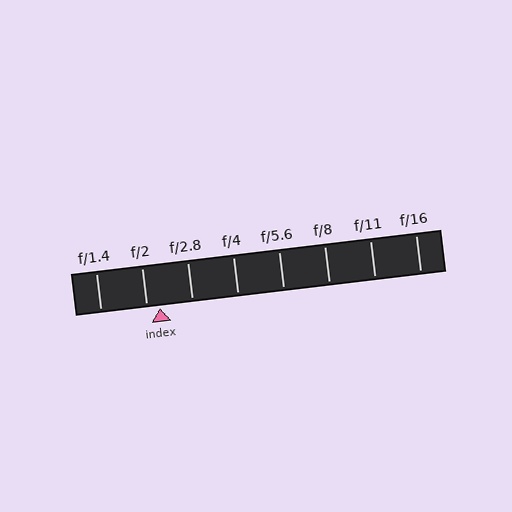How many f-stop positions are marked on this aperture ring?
There are 8 f-stop positions marked.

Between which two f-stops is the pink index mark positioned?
The index mark is between f/2 and f/2.8.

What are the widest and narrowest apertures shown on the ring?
The widest aperture shown is f/1.4 and the narrowest is f/16.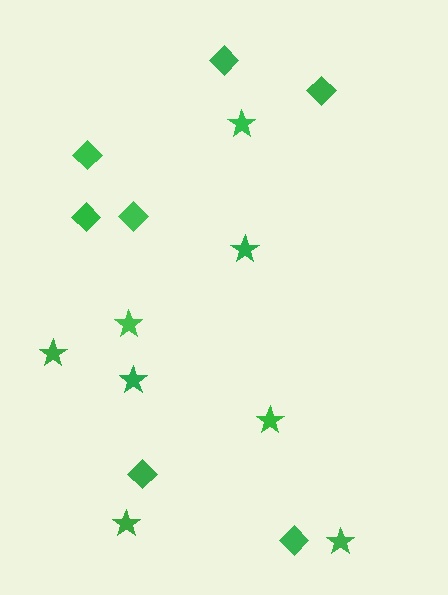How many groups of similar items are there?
There are 2 groups: one group of stars (8) and one group of diamonds (7).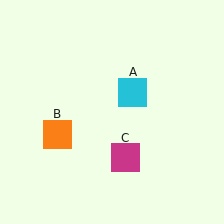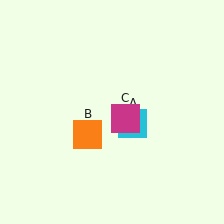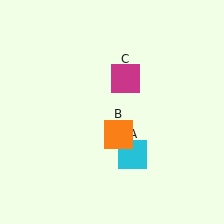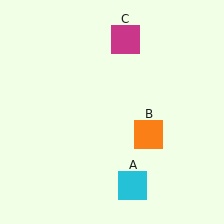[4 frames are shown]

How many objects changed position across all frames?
3 objects changed position: cyan square (object A), orange square (object B), magenta square (object C).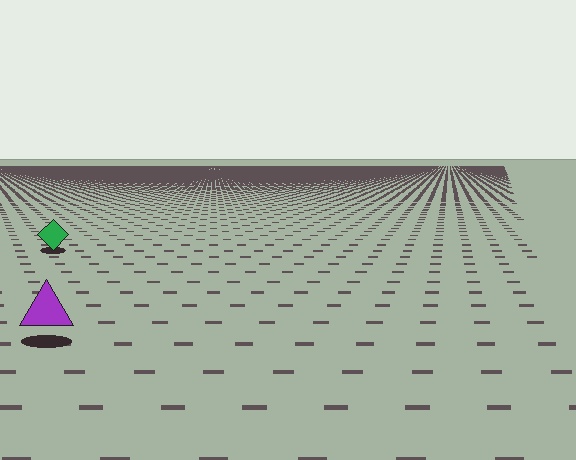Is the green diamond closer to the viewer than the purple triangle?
No. The purple triangle is closer — you can tell from the texture gradient: the ground texture is coarser near it.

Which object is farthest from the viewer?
The green diamond is farthest from the viewer. It appears smaller and the ground texture around it is denser.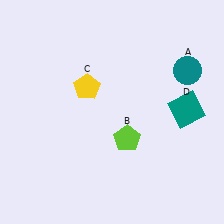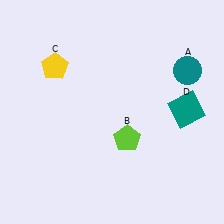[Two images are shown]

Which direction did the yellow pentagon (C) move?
The yellow pentagon (C) moved left.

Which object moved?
The yellow pentagon (C) moved left.